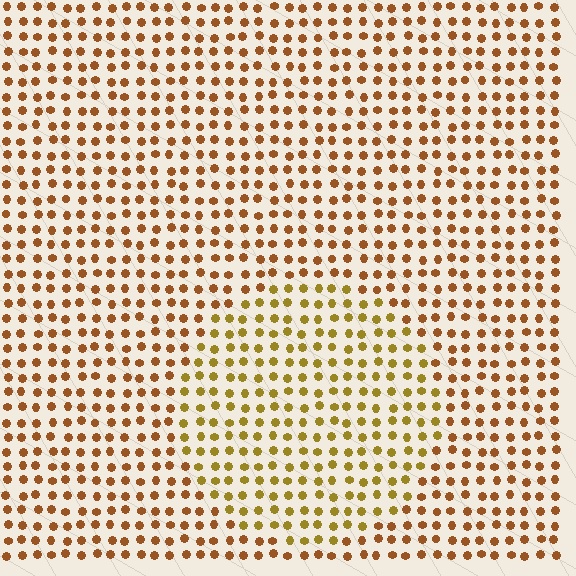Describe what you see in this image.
The image is filled with small brown elements in a uniform arrangement. A circle-shaped region is visible where the elements are tinted to a slightly different hue, forming a subtle color boundary.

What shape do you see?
I see a circle.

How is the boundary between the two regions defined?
The boundary is defined purely by a slight shift in hue (about 26 degrees). Spacing, size, and orientation are identical on both sides.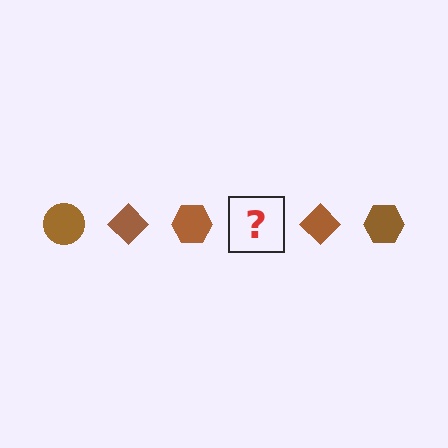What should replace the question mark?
The question mark should be replaced with a brown circle.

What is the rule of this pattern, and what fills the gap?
The rule is that the pattern cycles through circle, diamond, hexagon shapes in brown. The gap should be filled with a brown circle.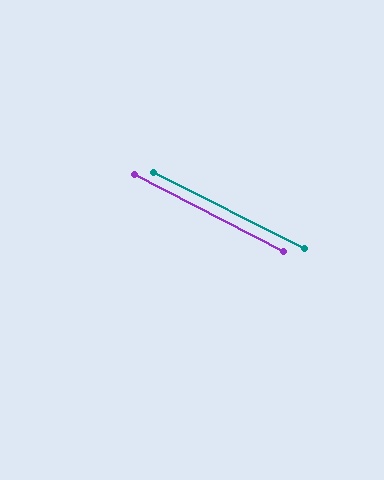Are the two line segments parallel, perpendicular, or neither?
Parallel — their directions differ by only 0.6°.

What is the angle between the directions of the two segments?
Approximately 1 degree.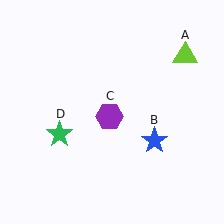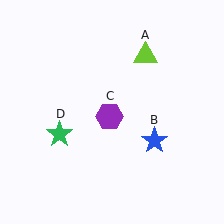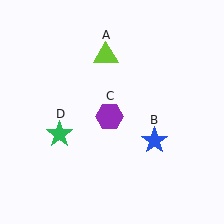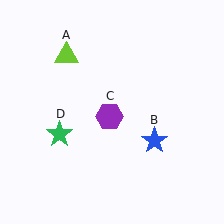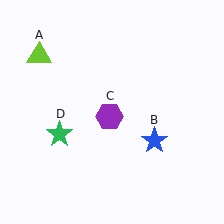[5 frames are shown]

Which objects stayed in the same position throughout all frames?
Blue star (object B) and purple hexagon (object C) and green star (object D) remained stationary.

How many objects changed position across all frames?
1 object changed position: lime triangle (object A).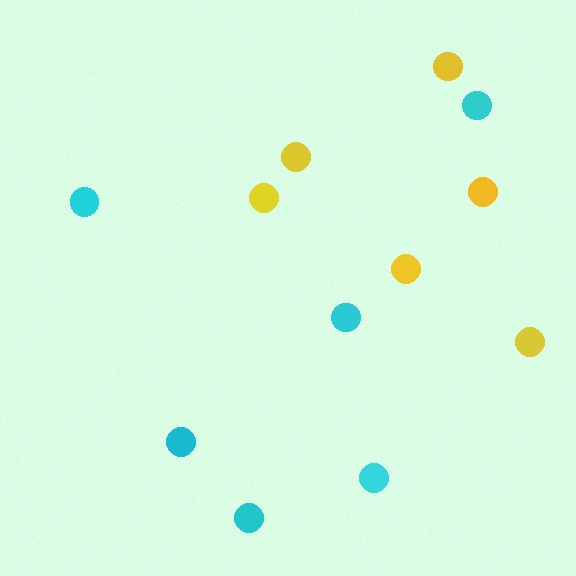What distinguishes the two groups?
There are 2 groups: one group of cyan circles (6) and one group of yellow circles (6).